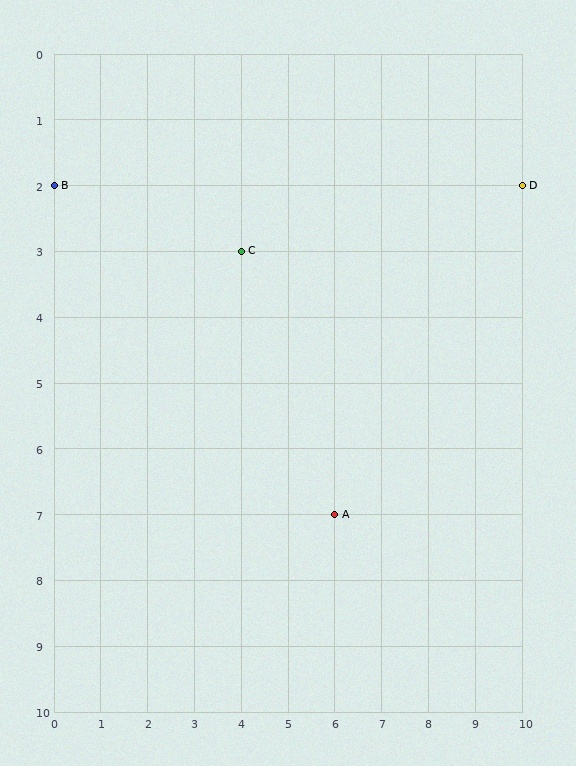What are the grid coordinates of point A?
Point A is at grid coordinates (6, 7).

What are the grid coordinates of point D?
Point D is at grid coordinates (10, 2).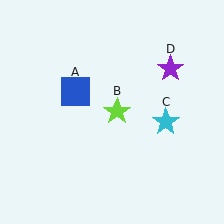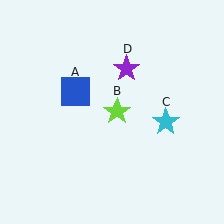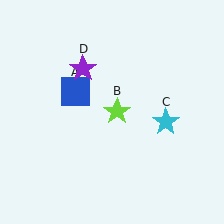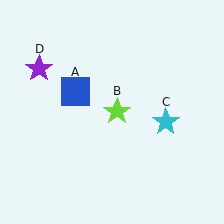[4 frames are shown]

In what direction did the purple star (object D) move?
The purple star (object D) moved left.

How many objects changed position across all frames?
1 object changed position: purple star (object D).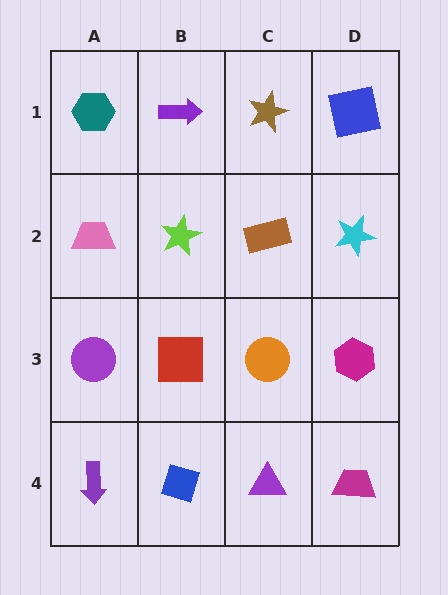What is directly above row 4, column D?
A magenta hexagon.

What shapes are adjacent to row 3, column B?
A lime star (row 2, column B), a blue diamond (row 4, column B), a purple circle (row 3, column A), an orange circle (row 3, column C).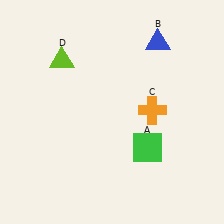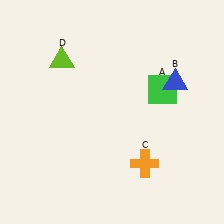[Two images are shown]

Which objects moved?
The objects that moved are: the green square (A), the blue triangle (B), the orange cross (C).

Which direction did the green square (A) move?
The green square (A) moved up.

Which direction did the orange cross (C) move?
The orange cross (C) moved down.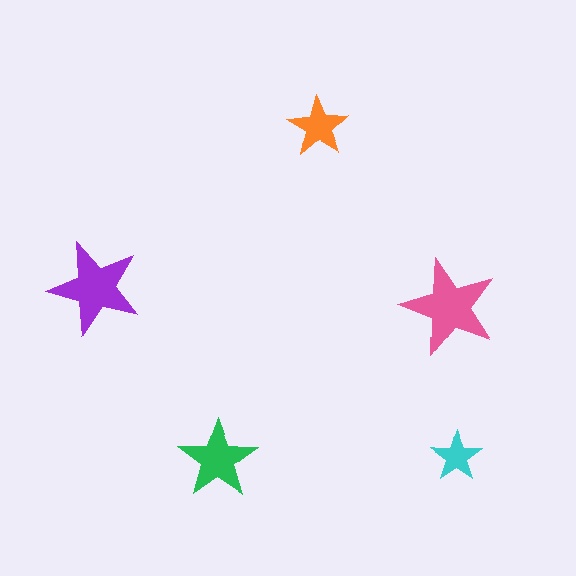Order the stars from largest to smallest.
the pink one, the purple one, the green one, the orange one, the cyan one.